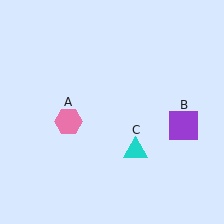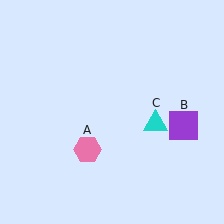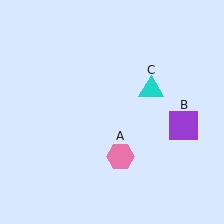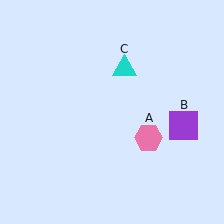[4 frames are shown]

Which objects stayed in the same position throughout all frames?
Purple square (object B) remained stationary.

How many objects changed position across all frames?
2 objects changed position: pink hexagon (object A), cyan triangle (object C).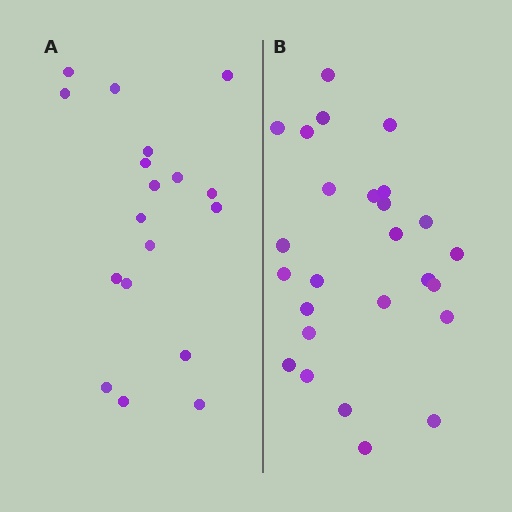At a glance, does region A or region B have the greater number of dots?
Region B (the right region) has more dots.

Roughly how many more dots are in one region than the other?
Region B has roughly 8 or so more dots than region A.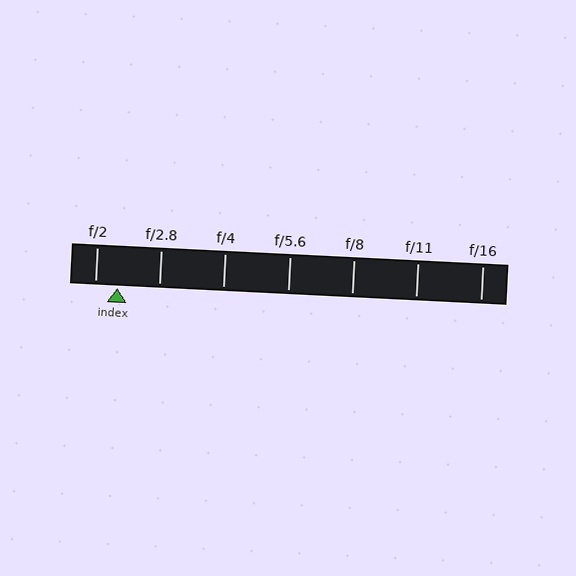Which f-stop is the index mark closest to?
The index mark is closest to f/2.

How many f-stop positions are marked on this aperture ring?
There are 7 f-stop positions marked.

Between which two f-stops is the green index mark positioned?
The index mark is between f/2 and f/2.8.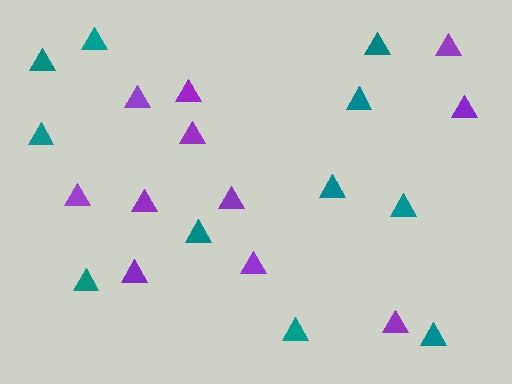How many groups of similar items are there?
There are 2 groups: one group of teal triangles (11) and one group of purple triangles (11).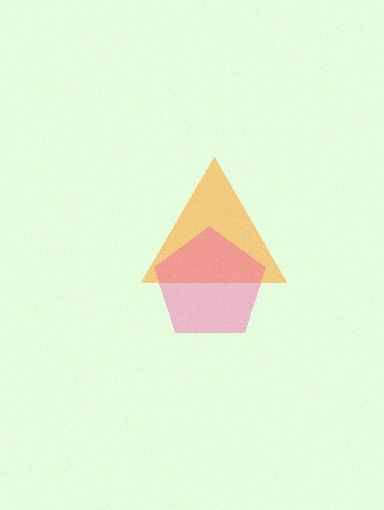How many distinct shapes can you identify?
There are 2 distinct shapes: an orange triangle, a pink pentagon.